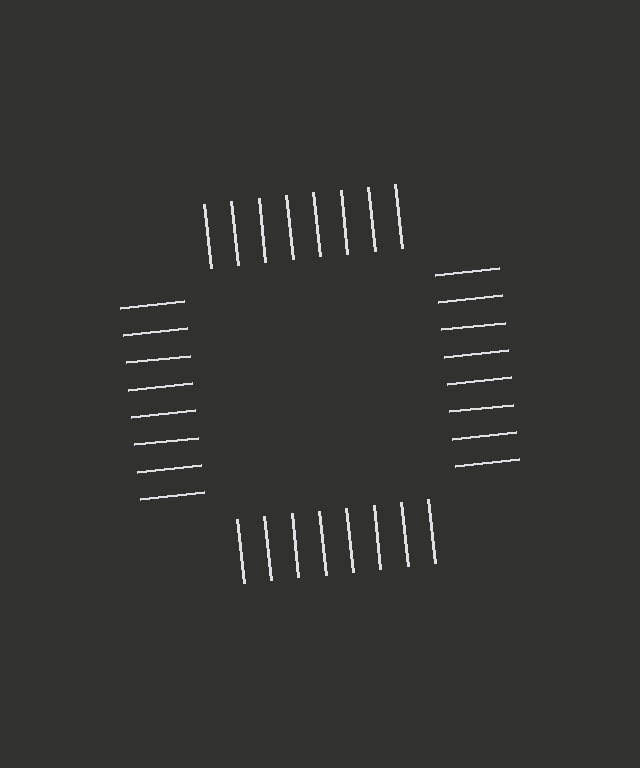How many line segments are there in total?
32 — 8 along each of the 4 edges.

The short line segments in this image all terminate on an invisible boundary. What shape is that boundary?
An illusory square — the line segments terminate on its edges but no continuous stroke is drawn.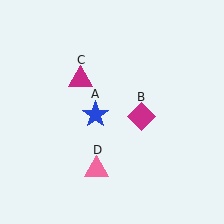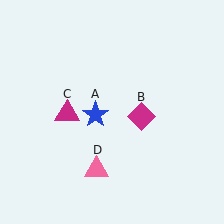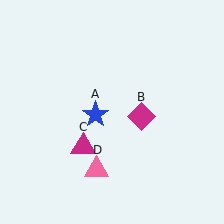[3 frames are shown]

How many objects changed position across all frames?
1 object changed position: magenta triangle (object C).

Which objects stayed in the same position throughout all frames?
Blue star (object A) and magenta diamond (object B) and pink triangle (object D) remained stationary.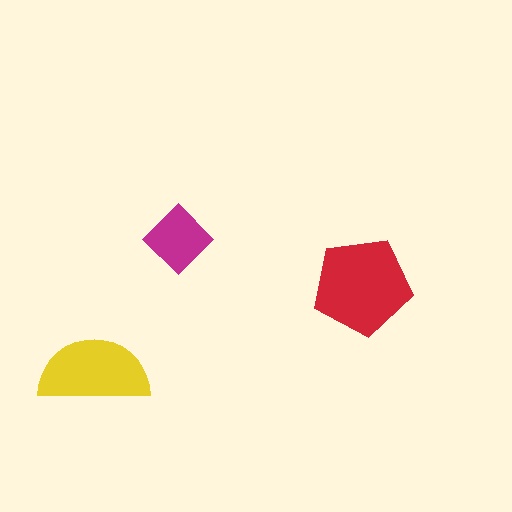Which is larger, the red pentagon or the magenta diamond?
The red pentagon.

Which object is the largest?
The red pentagon.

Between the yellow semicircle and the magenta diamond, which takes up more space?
The yellow semicircle.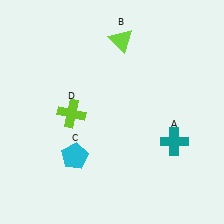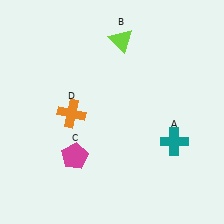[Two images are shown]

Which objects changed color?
C changed from cyan to magenta. D changed from lime to orange.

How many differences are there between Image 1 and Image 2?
There are 2 differences between the two images.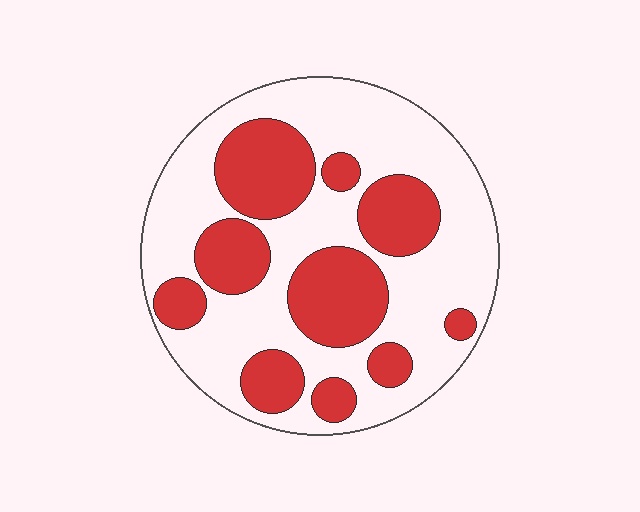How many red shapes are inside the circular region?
10.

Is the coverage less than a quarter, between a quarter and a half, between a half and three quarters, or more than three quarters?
Between a quarter and a half.